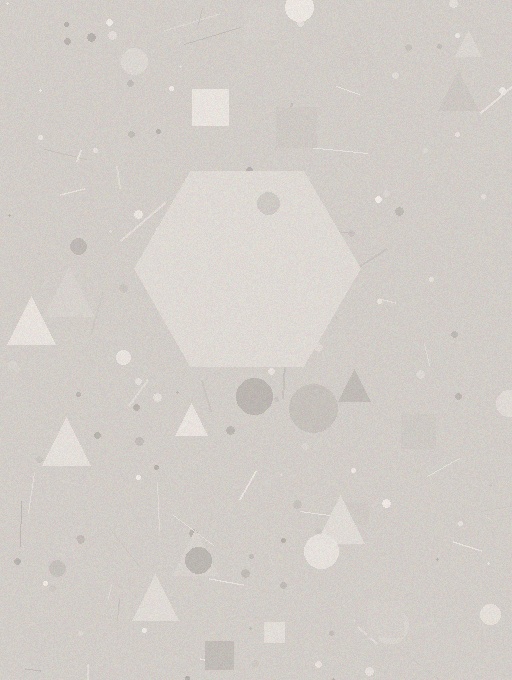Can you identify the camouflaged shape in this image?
The camouflaged shape is a hexagon.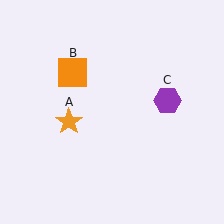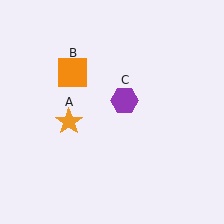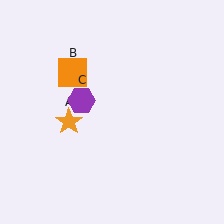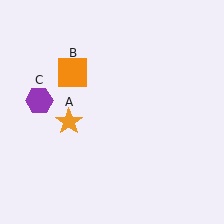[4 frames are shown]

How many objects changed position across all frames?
1 object changed position: purple hexagon (object C).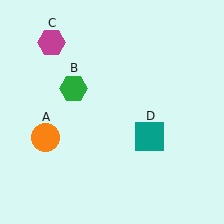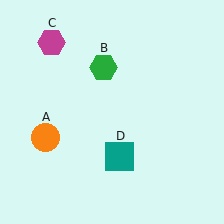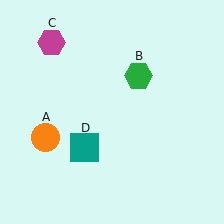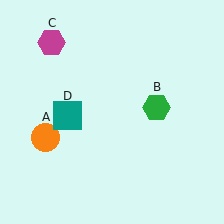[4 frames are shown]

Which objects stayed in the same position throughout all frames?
Orange circle (object A) and magenta hexagon (object C) remained stationary.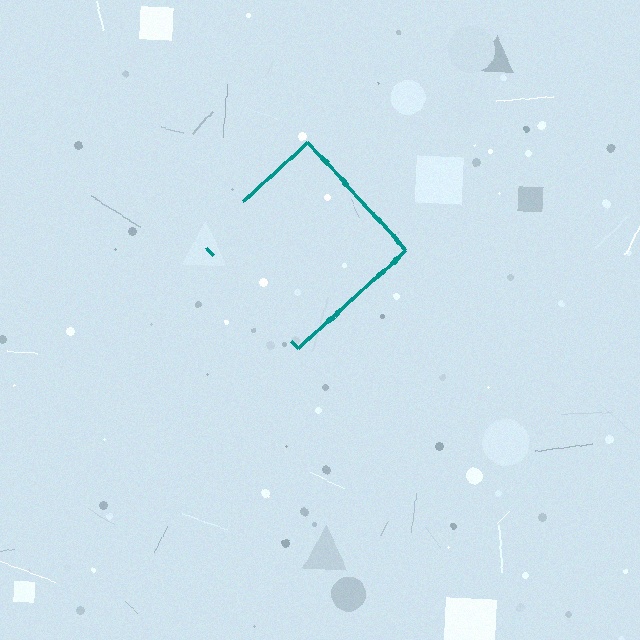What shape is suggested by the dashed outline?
The dashed outline suggests a diamond.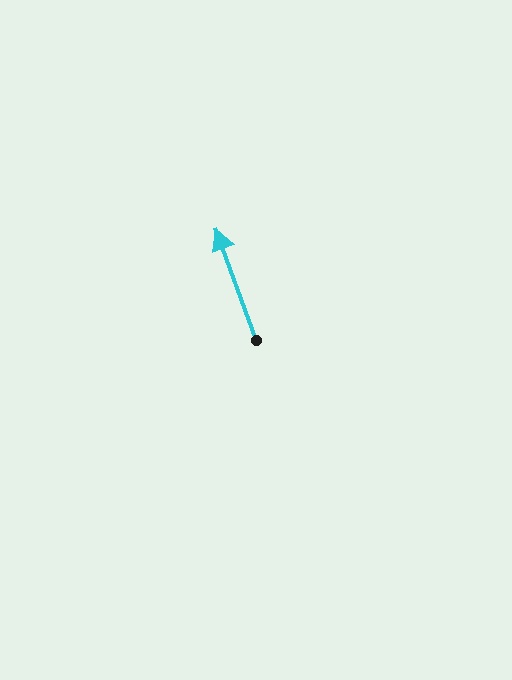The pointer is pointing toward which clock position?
Roughly 11 o'clock.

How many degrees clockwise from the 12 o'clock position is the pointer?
Approximately 340 degrees.